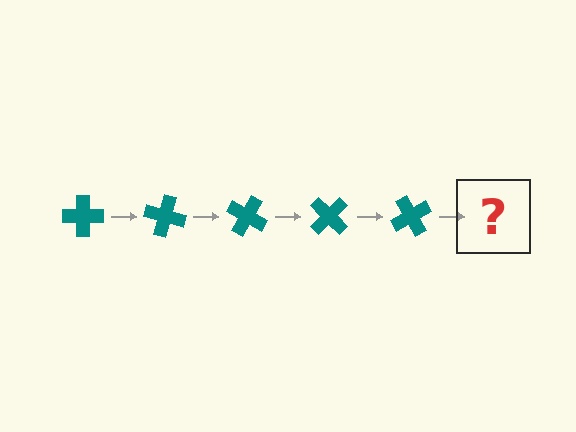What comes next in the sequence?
The next element should be a teal cross rotated 75 degrees.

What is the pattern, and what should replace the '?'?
The pattern is that the cross rotates 15 degrees each step. The '?' should be a teal cross rotated 75 degrees.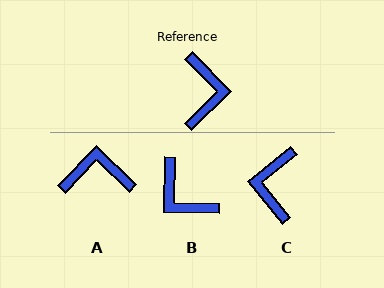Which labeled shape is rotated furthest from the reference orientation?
C, about 175 degrees away.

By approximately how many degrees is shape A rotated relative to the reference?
Approximately 92 degrees counter-clockwise.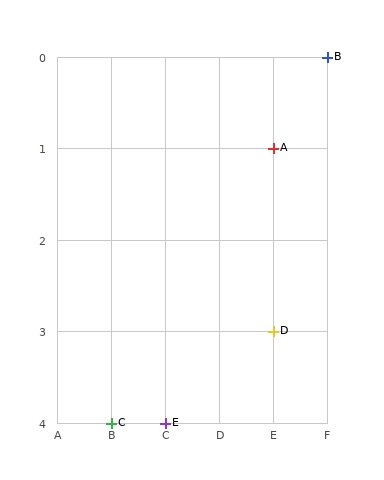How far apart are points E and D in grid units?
Points E and D are 2 columns and 1 row apart (about 2.2 grid units diagonally).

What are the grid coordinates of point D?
Point D is at grid coordinates (E, 3).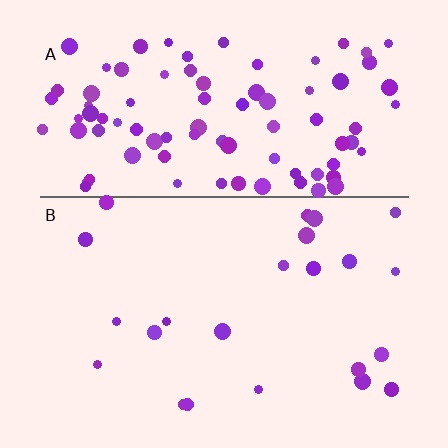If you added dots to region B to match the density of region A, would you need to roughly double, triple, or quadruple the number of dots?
Approximately quadruple.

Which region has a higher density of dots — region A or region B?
A (the top).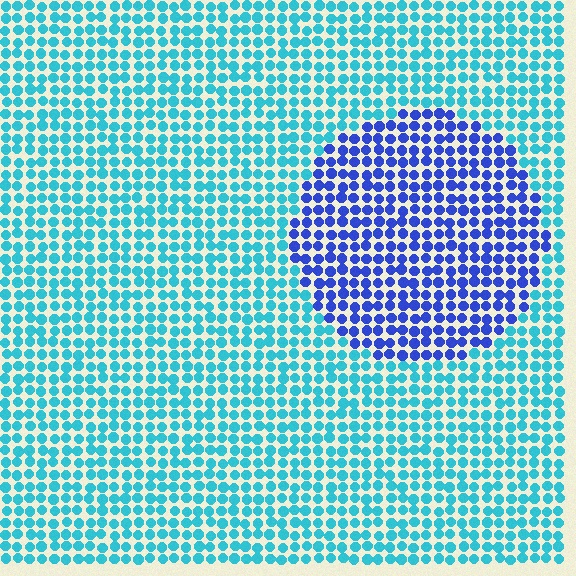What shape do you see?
I see a circle.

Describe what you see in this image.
The image is filled with small cyan elements in a uniform arrangement. A circle-shaped region is visible where the elements are tinted to a slightly different hue, forming a subtle color boundary.